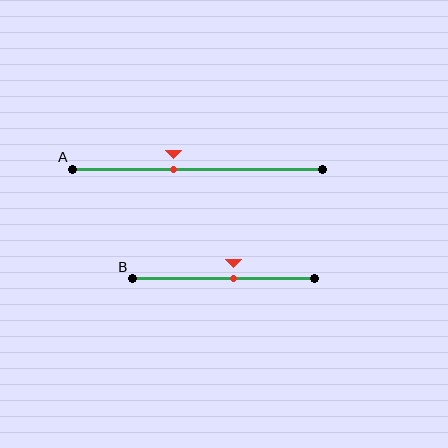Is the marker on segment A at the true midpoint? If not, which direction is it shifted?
No, the marker on segment A is shifted to the left by about 10% of the segment length.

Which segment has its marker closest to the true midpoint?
Segment B has its marker closest to the true midpoint.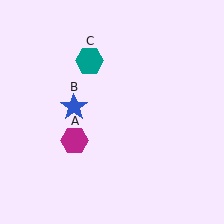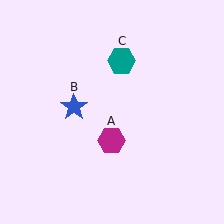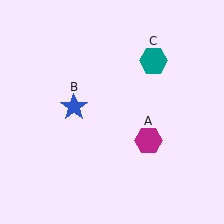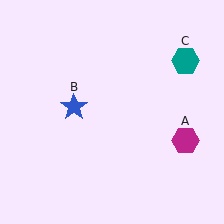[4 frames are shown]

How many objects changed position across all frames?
2 objects changed position: magenta hexagon (object A), teal hexagon (object C).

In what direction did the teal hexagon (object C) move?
The teal hexagon (object C) moved right.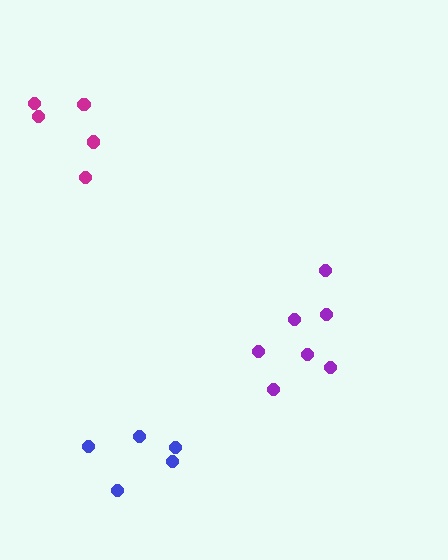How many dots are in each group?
Group 1: 5 dots, Group 2: 7 dots, Group 3: 5 dots (17 total).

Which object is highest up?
The magenta cluster is topmost.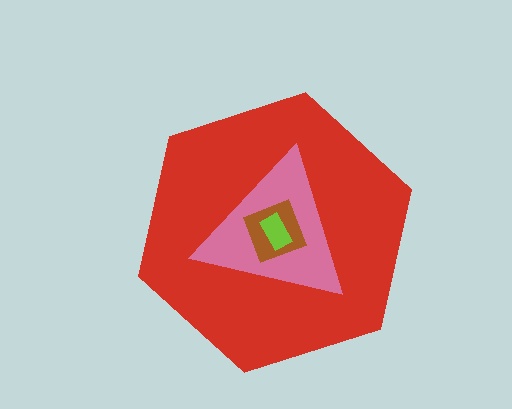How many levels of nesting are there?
4.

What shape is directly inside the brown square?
The lime rectangle.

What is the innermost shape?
The lime rectangle.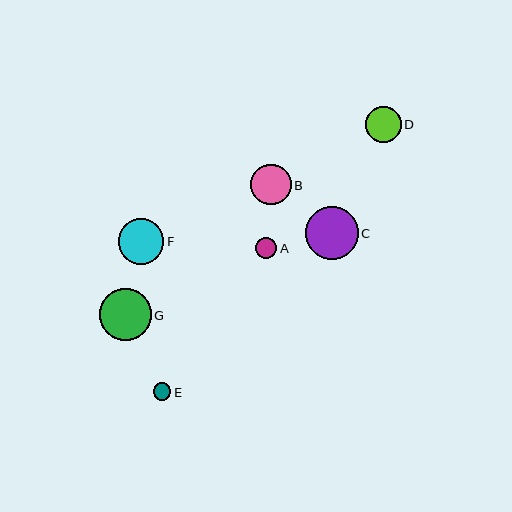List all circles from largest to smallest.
From largest to smallest: C, G, F, B, D, A, E.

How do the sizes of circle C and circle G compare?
Circle C and circle G are approximately the same size.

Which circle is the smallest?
Circle E is the smallest with a size of approximately 18 pixels.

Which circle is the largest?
Circle C is the largest with a size of approximately 52 pixels.